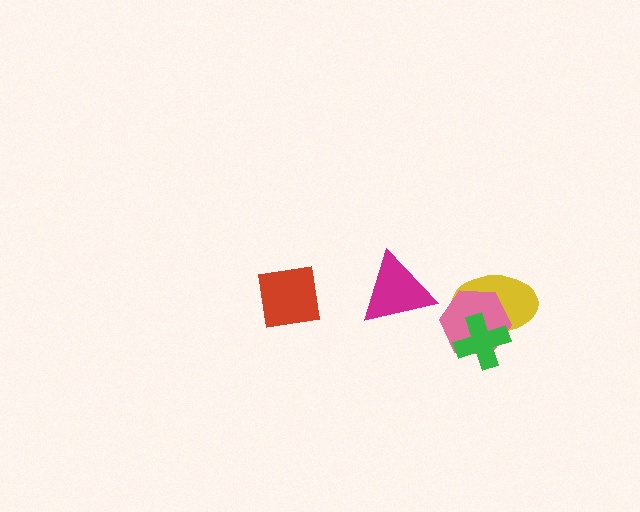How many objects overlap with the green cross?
2 objects overlap with the green cross.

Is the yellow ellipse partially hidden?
Yes, it is partially covered by another shape.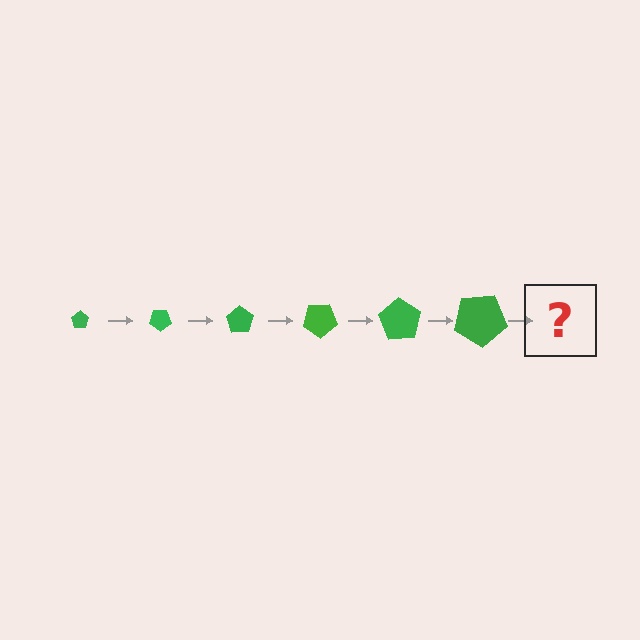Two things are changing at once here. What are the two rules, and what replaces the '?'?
The two rules are that the pentagon grows larger each step and it rotates 35 degrees each step. The '?' should be a pentagon, larger than the previous one and rotated 210 degrees from the start.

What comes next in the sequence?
The next element should be a pentagon, larger than the previous one and rotated 210 degrees from the start.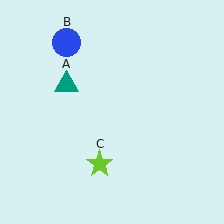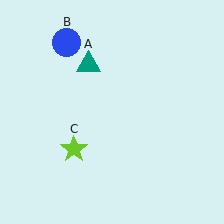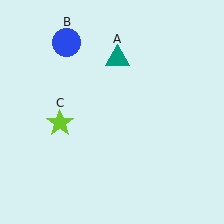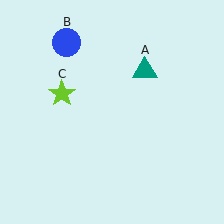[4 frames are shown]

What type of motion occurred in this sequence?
The teal triangle (object A), lime star (object C) rotated clockwise around the center of the scene.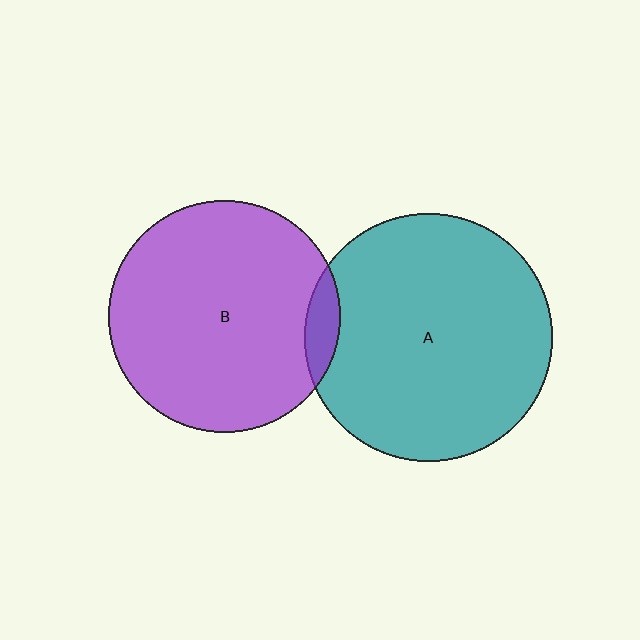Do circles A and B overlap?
Yes.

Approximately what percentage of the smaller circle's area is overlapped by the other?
Approximately 5%.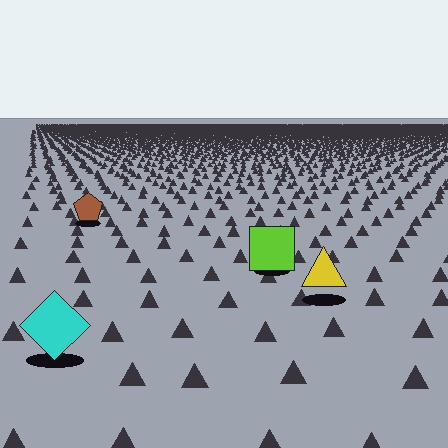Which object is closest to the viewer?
The cyan diamond is closest. The texture marks near it are larger and more spread out.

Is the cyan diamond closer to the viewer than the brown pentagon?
Yes. The cyan diamond is closer — you can tell from the texture gradient: the ground texture is coarser near it.